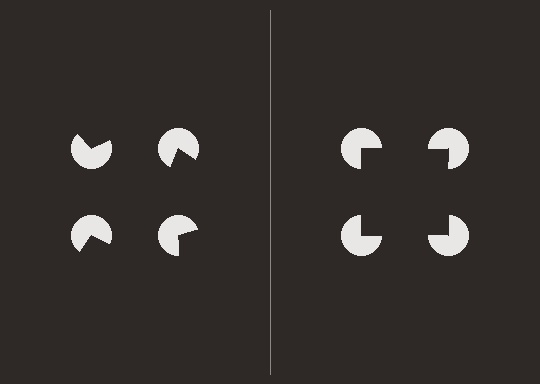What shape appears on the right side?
An illusory square.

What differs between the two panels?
The pac-man discs are positioned identically on both sides; only the wedge orientations differ. On the right they align to a square; on the left they are misaligned.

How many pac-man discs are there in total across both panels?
8 — 4 on each side.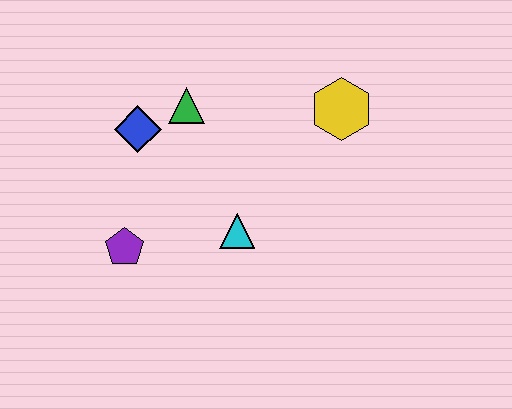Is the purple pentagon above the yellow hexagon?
No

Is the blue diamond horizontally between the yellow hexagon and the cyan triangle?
No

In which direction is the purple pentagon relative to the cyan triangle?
The purple pentagon is to the left of the cyan triangle.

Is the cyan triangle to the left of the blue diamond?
No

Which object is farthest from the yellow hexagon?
The purple pentagon is farthest from the yellow hexagon.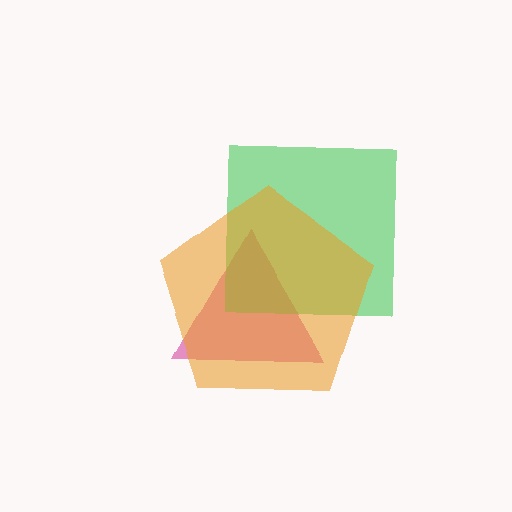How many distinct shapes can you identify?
There are 3 distinct shapes: a magenta triangle, a green square, an orange pentagon.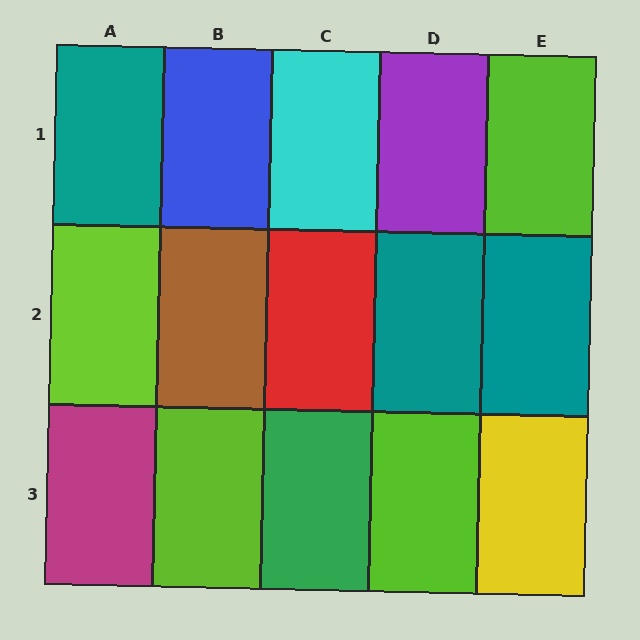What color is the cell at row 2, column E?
Teal.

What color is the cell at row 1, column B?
Blue.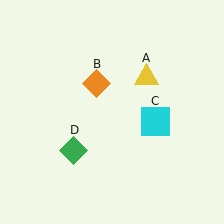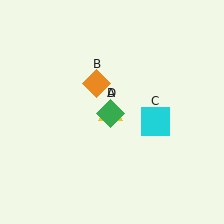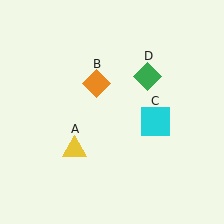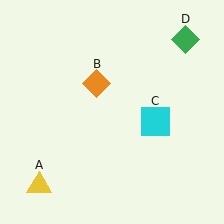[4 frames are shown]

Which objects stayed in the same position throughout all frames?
Orange diamond (object B) and cyan square (object C) remained stationary.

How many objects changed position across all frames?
2 objects changed position: yellow triangle (object A), green diamond (object D).